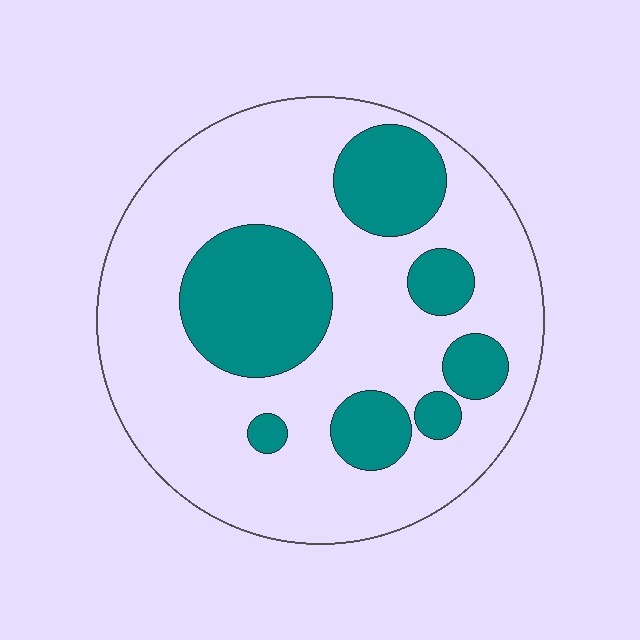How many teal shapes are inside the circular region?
7.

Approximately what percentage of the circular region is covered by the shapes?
Approximately 30%.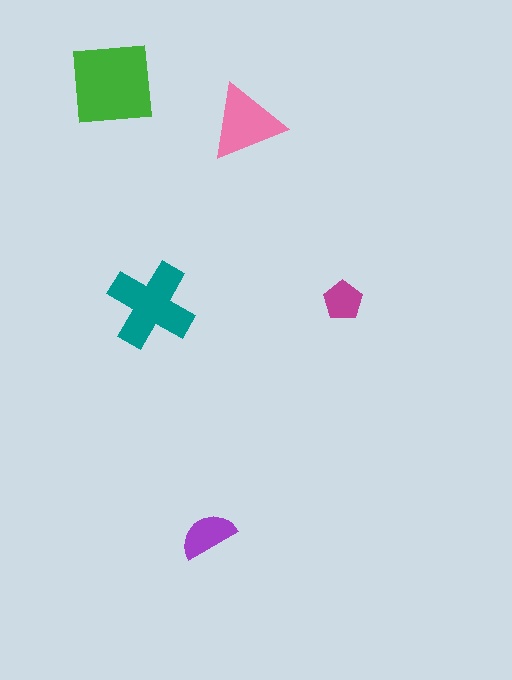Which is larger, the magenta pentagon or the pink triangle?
The pink triangle.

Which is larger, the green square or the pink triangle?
The green square.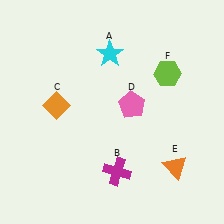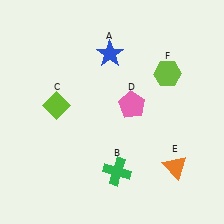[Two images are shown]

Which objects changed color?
A changed from cyan to blue. B changed from magenta to green. C changed from orange to lime.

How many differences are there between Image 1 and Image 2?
There are 3 differences between the two images.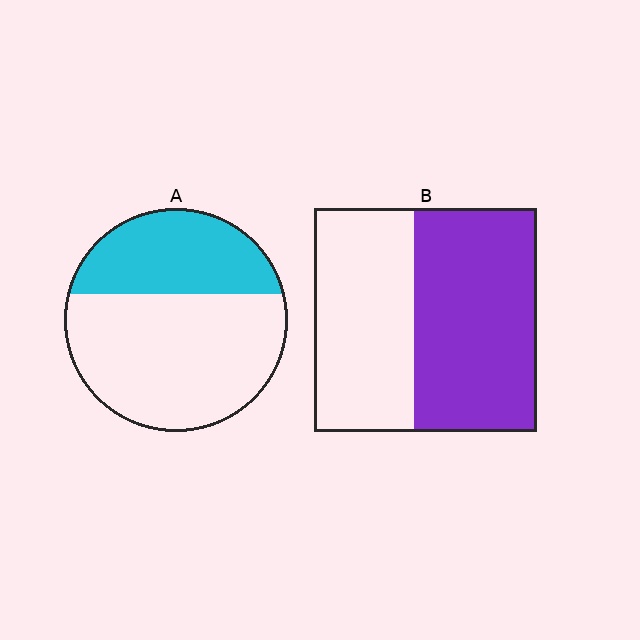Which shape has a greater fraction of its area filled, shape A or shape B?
Shape B.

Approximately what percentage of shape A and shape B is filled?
A is approximately 35% and B is approximately 55%.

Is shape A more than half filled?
No.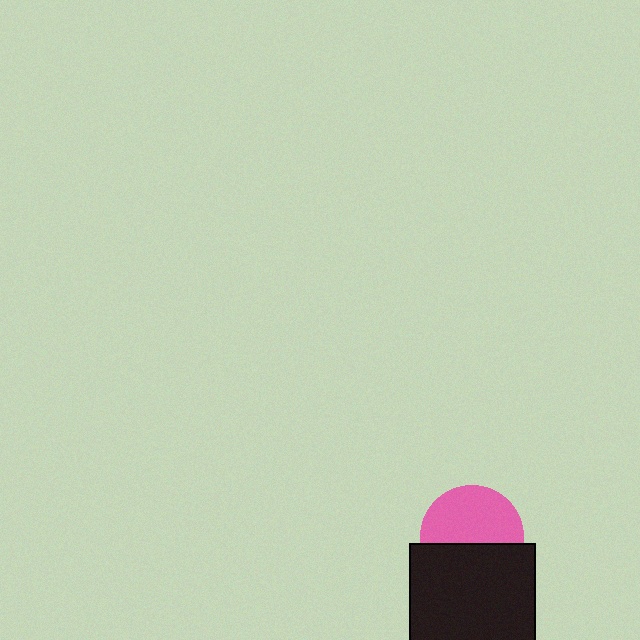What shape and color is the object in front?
The object in front is a black square.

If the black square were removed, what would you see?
You would see the complete pink circle.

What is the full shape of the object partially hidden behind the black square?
The partially hidden object is a pink circle.